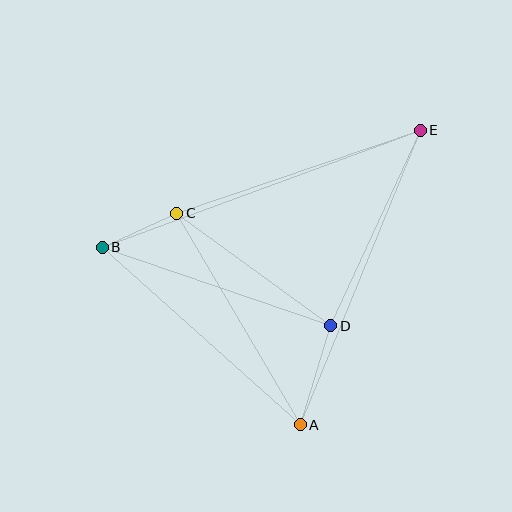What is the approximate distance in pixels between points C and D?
The distance between C and D is approximately 191 pixels.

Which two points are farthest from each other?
Points B and E are farthest from each other.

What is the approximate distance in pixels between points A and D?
The distance between A and D is approximately 103 pixels.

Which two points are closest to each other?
Points B and C are closest to each other.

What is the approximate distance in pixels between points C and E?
The distance between C and E is approximately 257 pixels.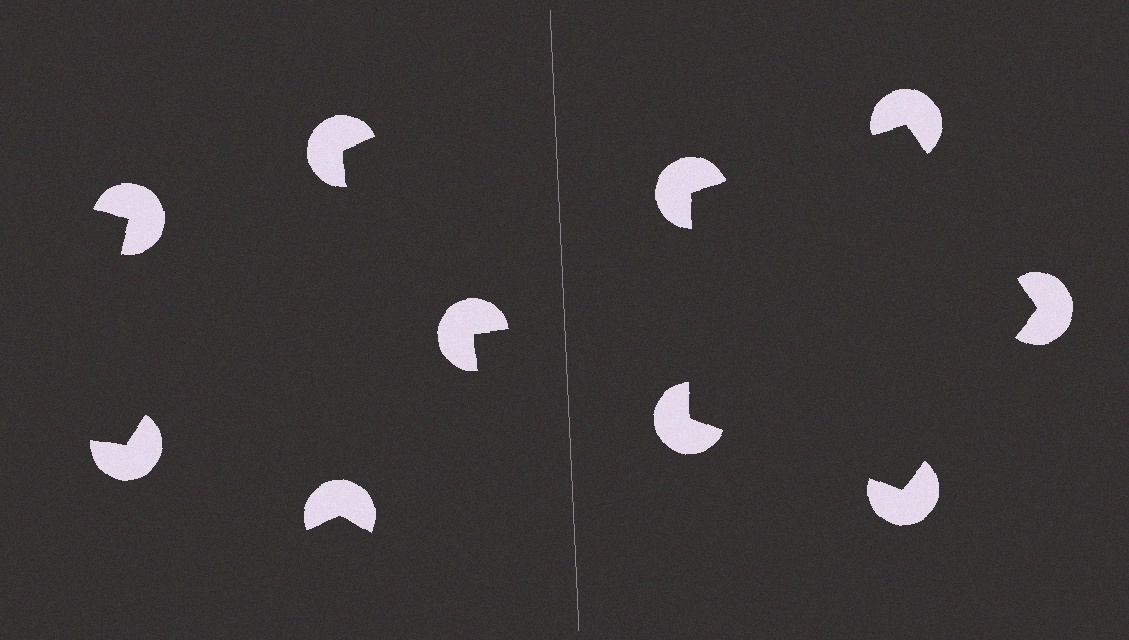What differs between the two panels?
The pac-man discs are positioned identically on both sides; only the wedge orientations differ. On the right they align to a pentagon; on the left they are misaligned.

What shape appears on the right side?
An illusory pentagon.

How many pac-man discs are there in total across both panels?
10 — 5 on each side.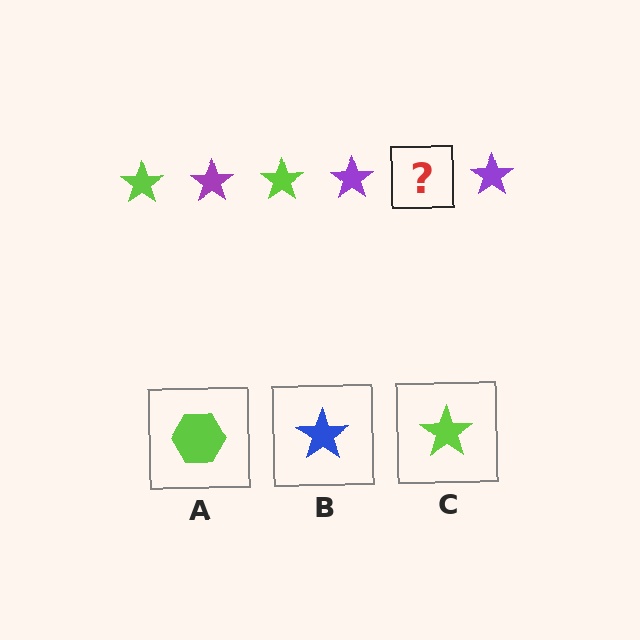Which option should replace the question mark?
Option C.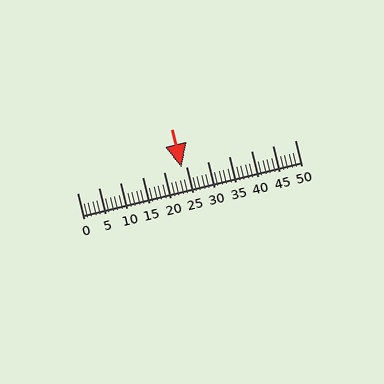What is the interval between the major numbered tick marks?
The major tick marks are spaced 5 units apart.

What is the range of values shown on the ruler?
The ruler shows values from 0 to 50.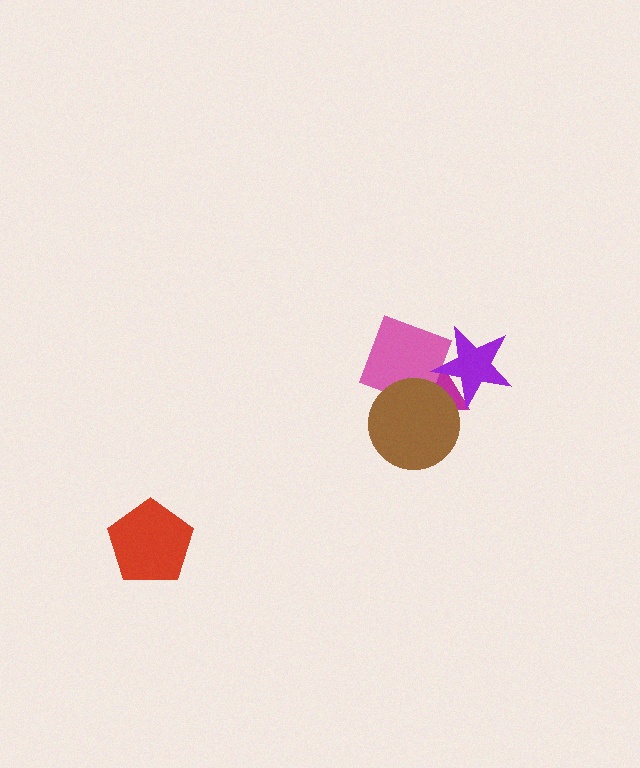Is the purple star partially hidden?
No, no other shape covers it.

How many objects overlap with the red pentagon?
0 objects overlap with the red pentagon.